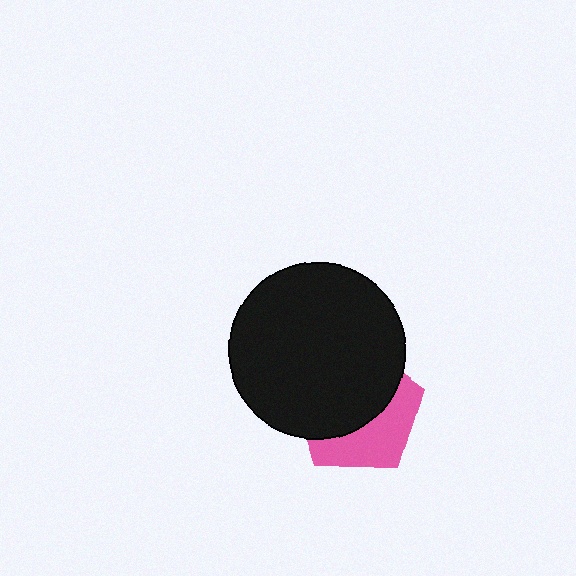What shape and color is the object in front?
The object in front is a black circle.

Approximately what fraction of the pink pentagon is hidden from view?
Roughly 59% of the pink pentagon is hidden behind the black circle.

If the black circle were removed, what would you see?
You would see the complete pink pentagon.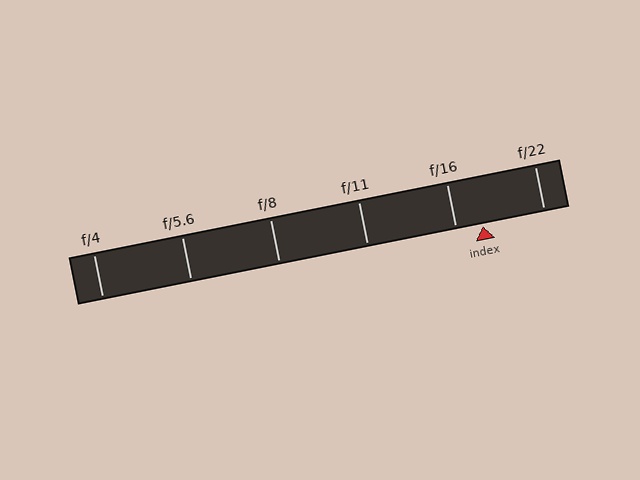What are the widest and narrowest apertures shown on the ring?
The widest aperture shown is f/4 and the narrowest is f/22.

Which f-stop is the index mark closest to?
The index mark is closest to f/16.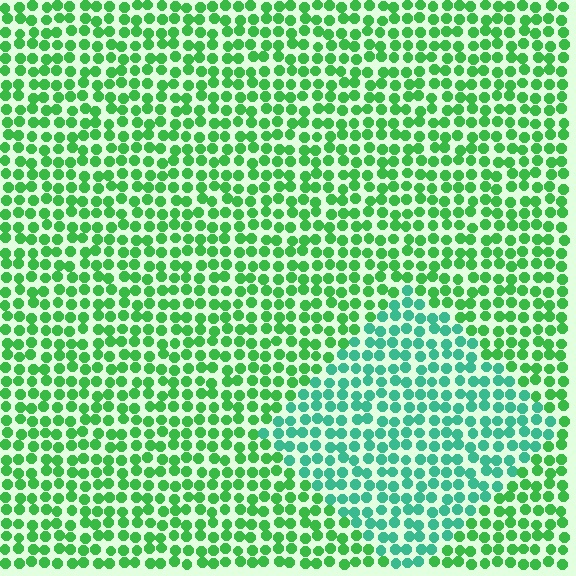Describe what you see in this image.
The image is filled with small green elements in a uniform arrangement. A diamond-shaped region is visible where the elements are tinted to a slightly different hue, forming a subtle color boundary.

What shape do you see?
I see a diamond.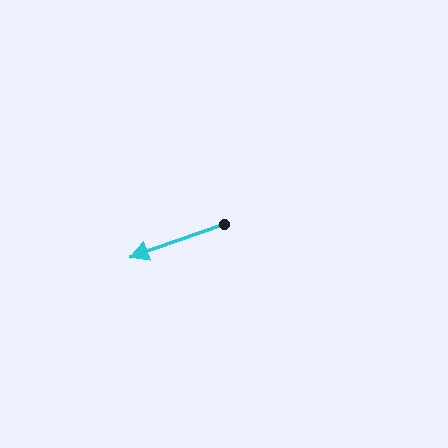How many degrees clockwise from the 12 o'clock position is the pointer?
Approximately 250 degrees.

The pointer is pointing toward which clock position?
Roughly 8 o'clock.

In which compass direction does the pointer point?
West.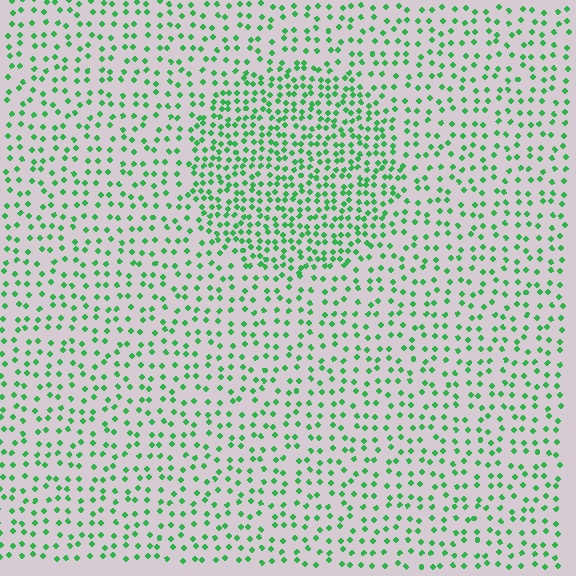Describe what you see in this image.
The image contains small green elements arranged at two different densities. A circle-shaped region is visible where the elements are more densely packed than the surrounding area.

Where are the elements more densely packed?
The elements are more densely packed inside the circle boundary.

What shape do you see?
I see a circle.